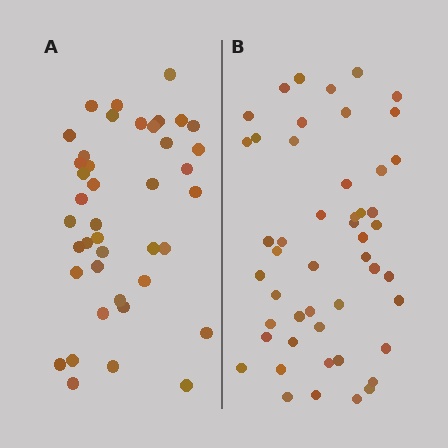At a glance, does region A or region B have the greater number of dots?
Region B (the right region) has more dots.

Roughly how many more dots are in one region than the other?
Region B has roughly 8 or so more dots than region A.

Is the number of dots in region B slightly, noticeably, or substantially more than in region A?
Region B has only slightly more — the two regions are fairly close. The ratio is roughly 1.2 to 1.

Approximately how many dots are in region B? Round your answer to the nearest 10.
About 50 dots. (The exact count is 49, which rounds to 50.)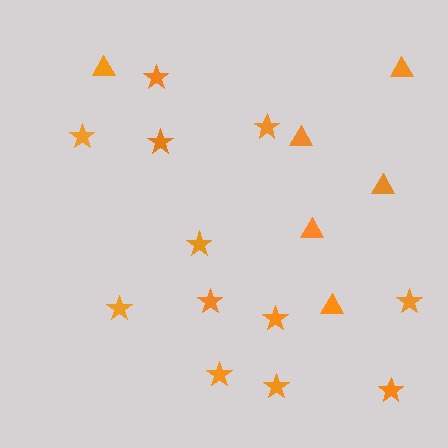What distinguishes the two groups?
There are 2 groups: one group of stars (12) and one group of triangles (6).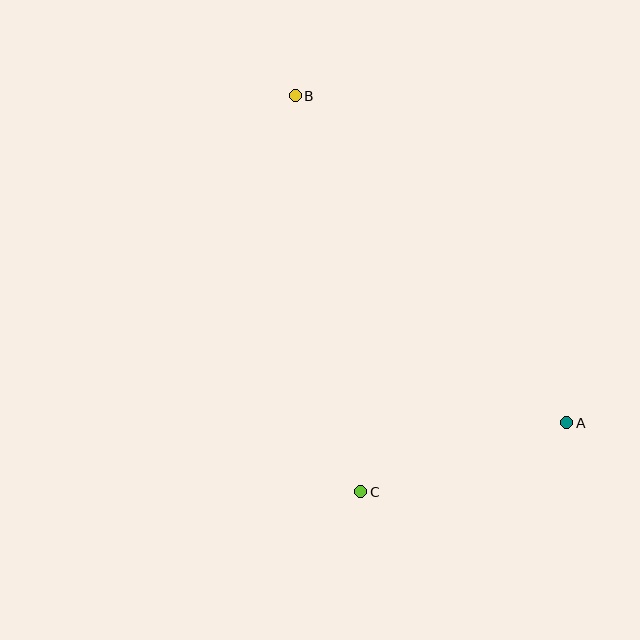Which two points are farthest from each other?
Points A and B are farthest from each other.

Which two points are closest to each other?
Points A and C are closest to each other.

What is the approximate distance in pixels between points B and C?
The distance between B and C is approximately 401 pixels.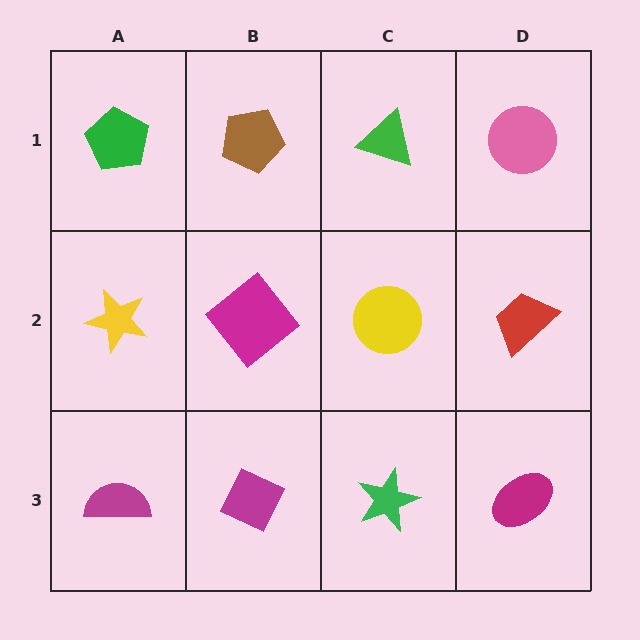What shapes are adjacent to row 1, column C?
A yellow circle (row 2, column C), a brown pentagon (row 1, column B), a pink circle (row 1, column D).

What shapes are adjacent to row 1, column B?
A magenta diamond (row 2, column B), a green pentagon (row 1, column A), a green triangle (row 1, column C).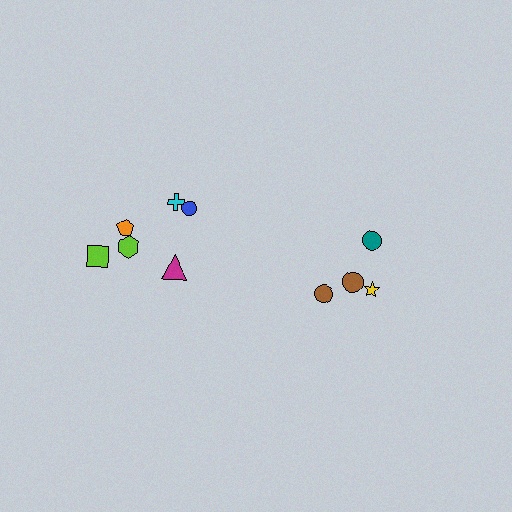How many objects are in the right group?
There are 4 objects.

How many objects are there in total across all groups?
There are 10 objects.